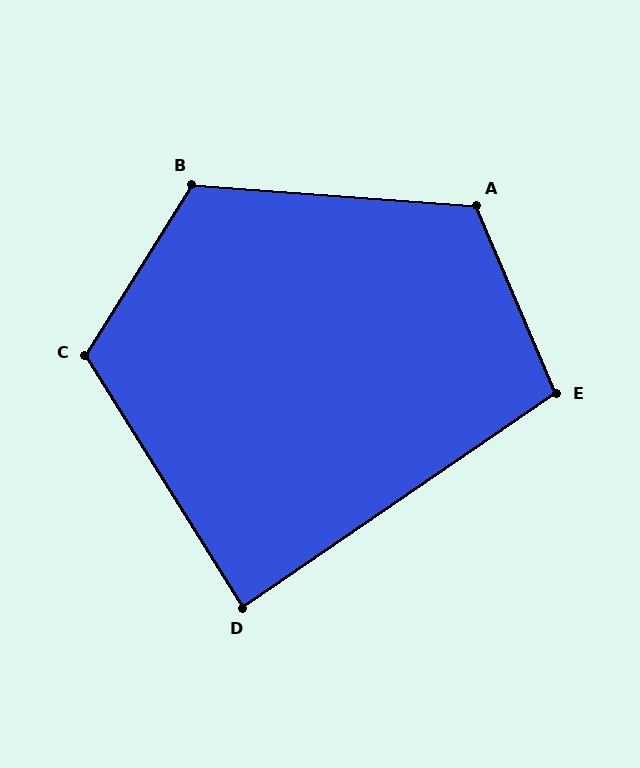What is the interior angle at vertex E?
Approximately 101 degrees (obtuse).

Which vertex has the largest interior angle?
B, at approximately 118 degrees.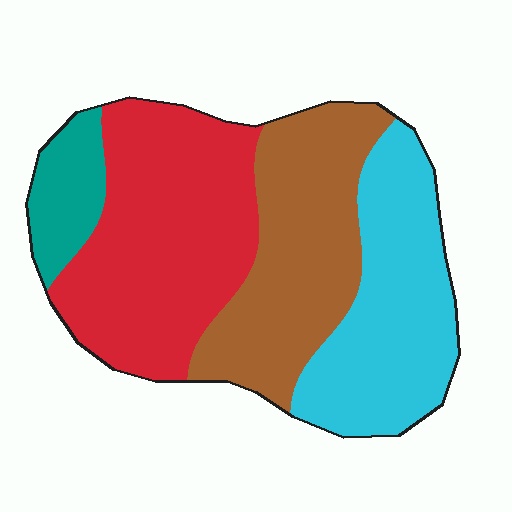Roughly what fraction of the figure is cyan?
Cyan covers about 25% of the figure.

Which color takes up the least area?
Teal, at roughly 10%.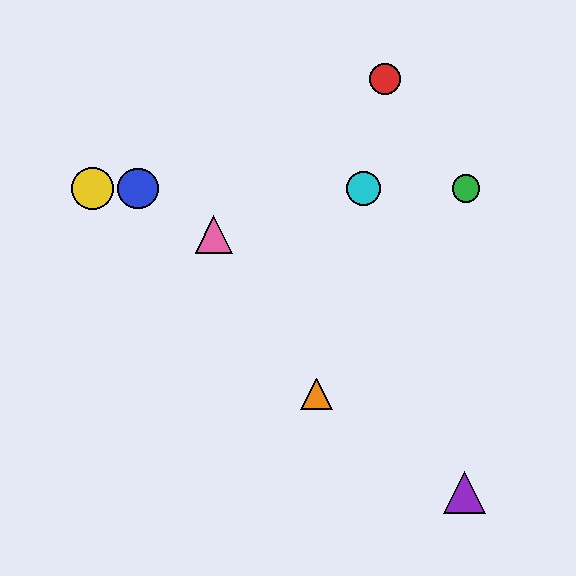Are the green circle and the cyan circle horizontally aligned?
Yes, both are at y≈188.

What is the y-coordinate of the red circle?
The red circle is at y≈79.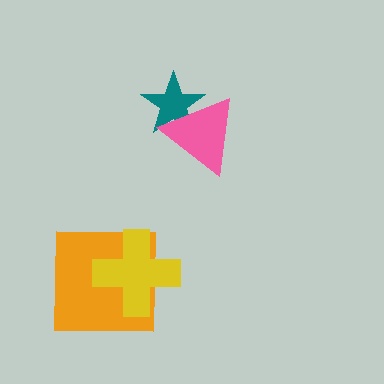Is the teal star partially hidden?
Yes, it is partially covered by another shape.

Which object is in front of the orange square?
The yellow cross is in front of the orange square.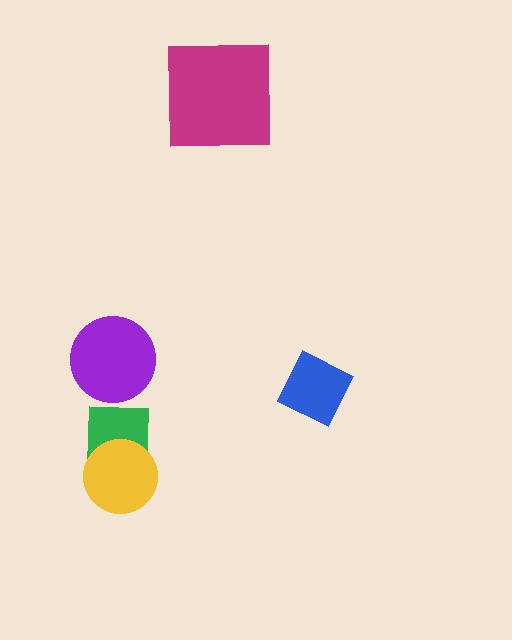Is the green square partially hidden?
Yes, it is partially covered by another shape.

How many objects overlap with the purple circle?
0 objects overlap with the purple circle.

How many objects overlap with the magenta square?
0 objects overlap with the magenta square.